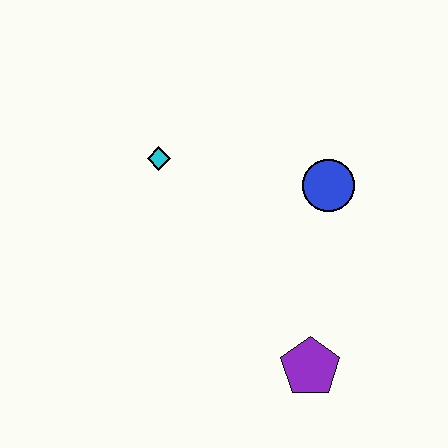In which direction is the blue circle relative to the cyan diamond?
The blue circle is to the right of the cyan diamond.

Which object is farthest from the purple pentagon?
The cyan diamond is farthest from the purple pentagon.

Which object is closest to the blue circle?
The cyan diamond is closest to the blue circle.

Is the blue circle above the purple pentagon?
Yes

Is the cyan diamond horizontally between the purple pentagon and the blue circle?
No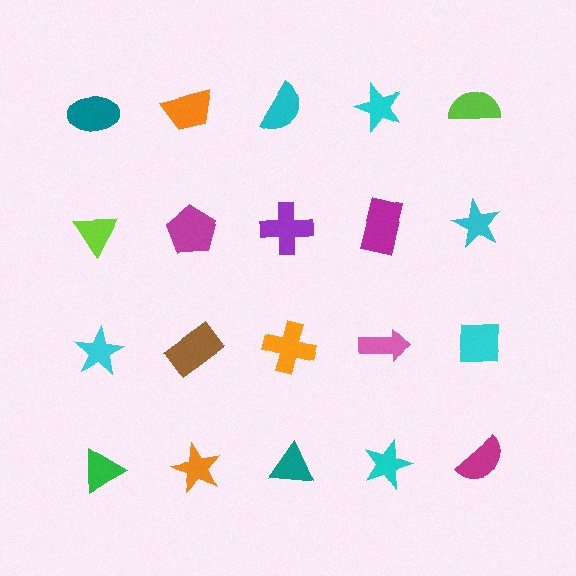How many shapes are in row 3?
5 shapes.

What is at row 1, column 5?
A lime semicircle.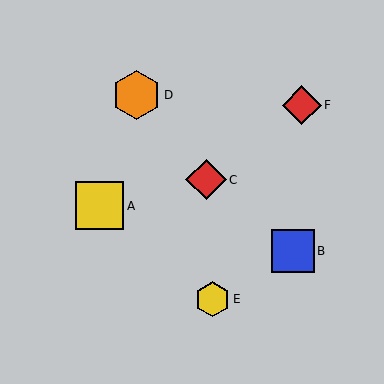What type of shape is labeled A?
Shape A is a yellow square.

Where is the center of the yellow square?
The center of the yellow square is at (100, 206).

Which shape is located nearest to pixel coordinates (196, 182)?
The red diamond (labeled C) at (206, 180) is nearest to that location.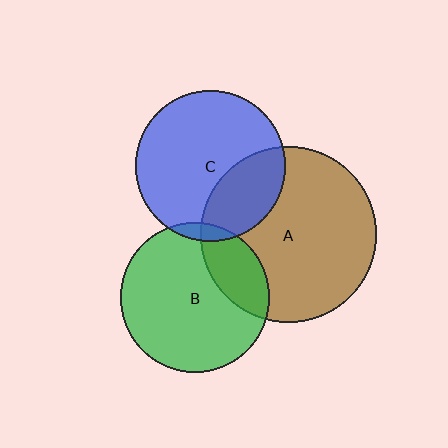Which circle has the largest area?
Circle A (brown).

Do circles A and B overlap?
Yes.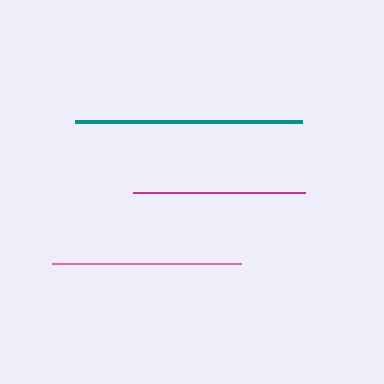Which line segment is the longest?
The teal line is the longest at approximately 227 pixels.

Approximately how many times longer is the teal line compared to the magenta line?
The teal line is approximately 1.3 times the length of the magenta line.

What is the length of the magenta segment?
The magenta segment is approximately 172 pixels long.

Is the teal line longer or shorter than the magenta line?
The teal line is longer than the magenta line.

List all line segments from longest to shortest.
From longest to shortest: teal, pink, magenta.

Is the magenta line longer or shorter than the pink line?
The pink line is longer than the magenta line.